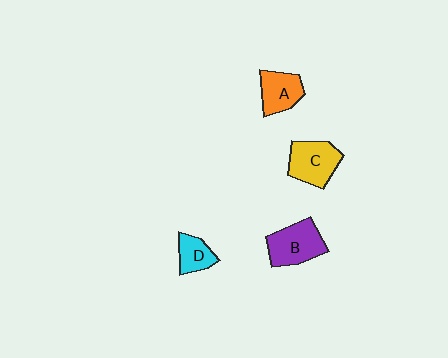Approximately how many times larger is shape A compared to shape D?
Approximately 1.3 times.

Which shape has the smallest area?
Shape D (cyan).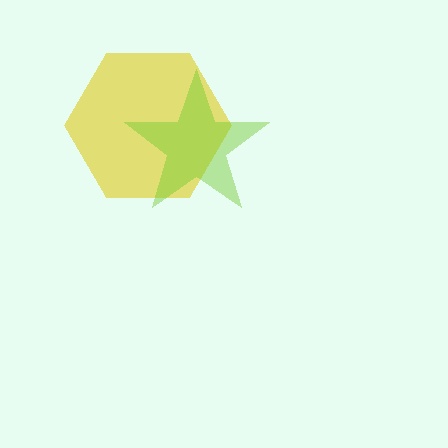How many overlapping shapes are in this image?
There are 2 overlapping shapes in the image.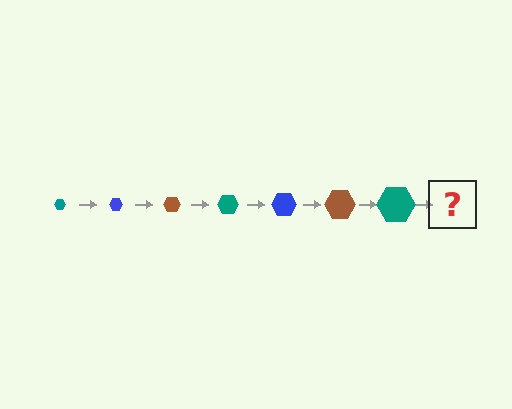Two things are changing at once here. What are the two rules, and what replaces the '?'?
The two rules are that the hexagon grows larger each step and the color cycles through teal, blue, and brown. The '?' should be a blue hexagon, larger than the previous one.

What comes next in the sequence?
The next element should be a blue hexagon, larger than the previous one.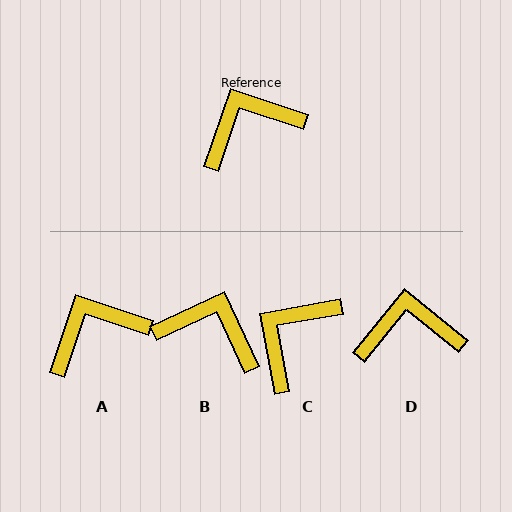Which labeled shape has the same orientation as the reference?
A.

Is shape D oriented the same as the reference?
No, it is off by about 20 degrees.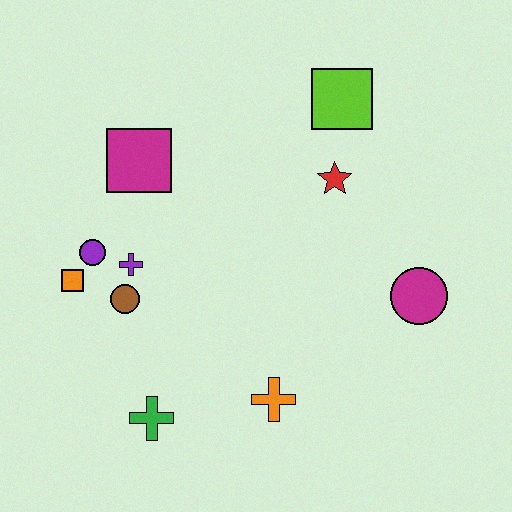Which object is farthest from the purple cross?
The magenta circle is farthest from the purple cross.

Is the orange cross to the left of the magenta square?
No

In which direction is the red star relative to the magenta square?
The red star is to the right of the magenta square.